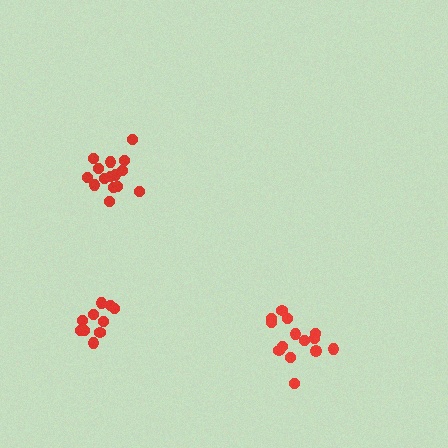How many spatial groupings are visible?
There are 3 spatial groupings.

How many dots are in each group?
Group 1: 15 dots, Group 2: 10 dots, Group 3: 14 dots (39 total).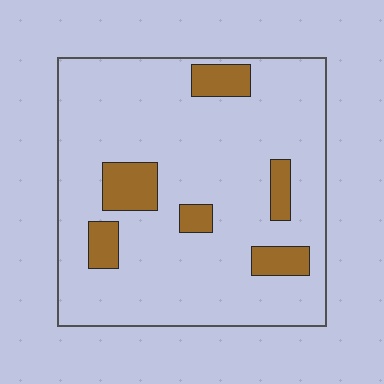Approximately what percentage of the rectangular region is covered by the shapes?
Approximately 15%.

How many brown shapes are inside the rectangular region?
6.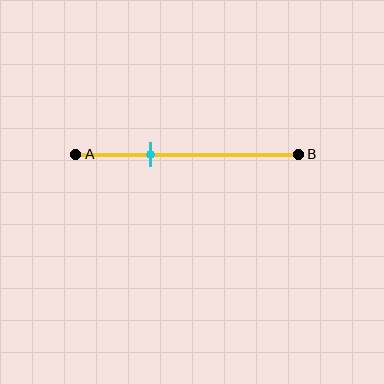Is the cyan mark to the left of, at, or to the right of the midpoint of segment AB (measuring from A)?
The cyan mark is to the left of the midpoint of segment AB.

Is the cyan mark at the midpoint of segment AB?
No, the mark is at about 35% from A, not at the 50% midpoint.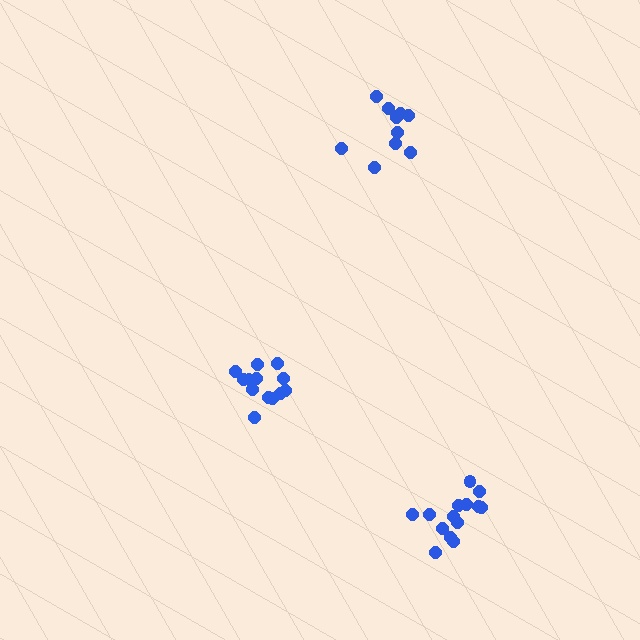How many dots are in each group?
Group 1: 14 dots, Group 2: 13 dots, Group 3: 10 dots (37 total).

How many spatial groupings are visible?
There are 3 spatial groupings.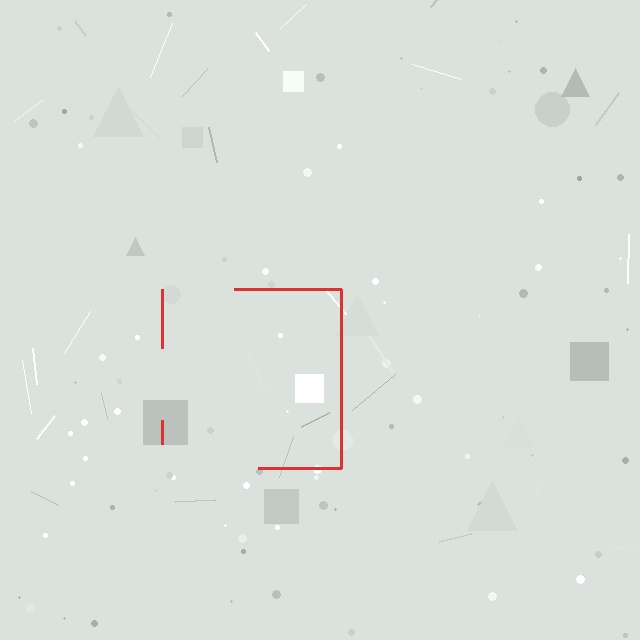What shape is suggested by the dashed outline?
The dashed outline suggests a square.